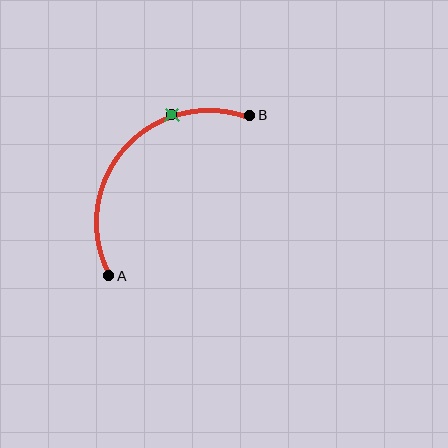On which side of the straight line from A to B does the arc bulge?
The arc bulges above and to the left of the straight line connecting A and B.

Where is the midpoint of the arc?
The arc midpoint is the point on the curve farthest from the straight line joining A and B. It sits above and to the left of that line.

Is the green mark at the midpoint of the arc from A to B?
No. The green mark lies on the arc but is closer to endpoint B. The arc midpoint would be at the point on the curve equidistant along the arc from both A and B.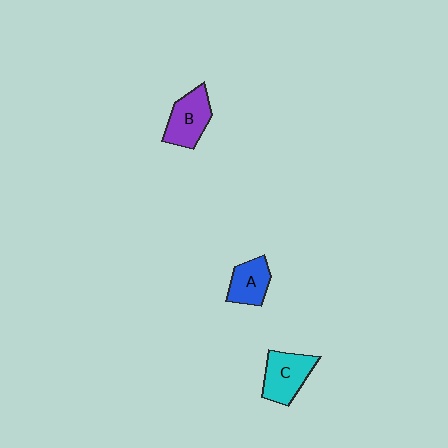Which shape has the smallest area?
Shape A (blue).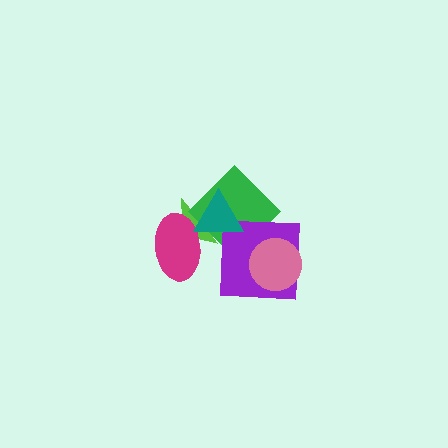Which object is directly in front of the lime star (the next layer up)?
The green diamond is directly in front of the lime star.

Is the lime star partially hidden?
Yes, it is partially covered by another shape.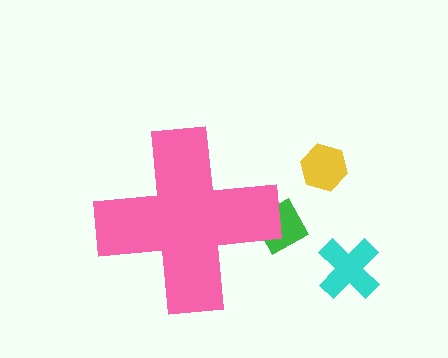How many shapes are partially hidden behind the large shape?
1 shape is partially hidden.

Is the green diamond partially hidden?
Yes, the green diamond is partially hidden behind the pink cross.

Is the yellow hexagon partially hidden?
No, the yellow hexagon is fully visible.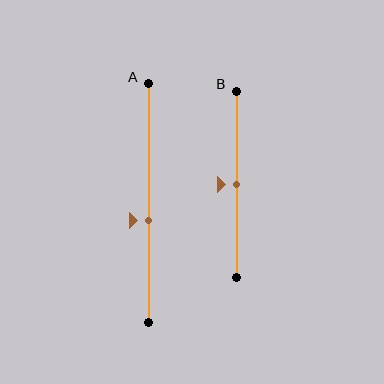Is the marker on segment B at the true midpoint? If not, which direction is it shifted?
Yes, the marker on segment B is at the true midpoint.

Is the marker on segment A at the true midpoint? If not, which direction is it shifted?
No, the marker on segment A is shifted downward by about 7% of the segment length.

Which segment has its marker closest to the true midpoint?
Segment B has its marker closest to the true midpoint.